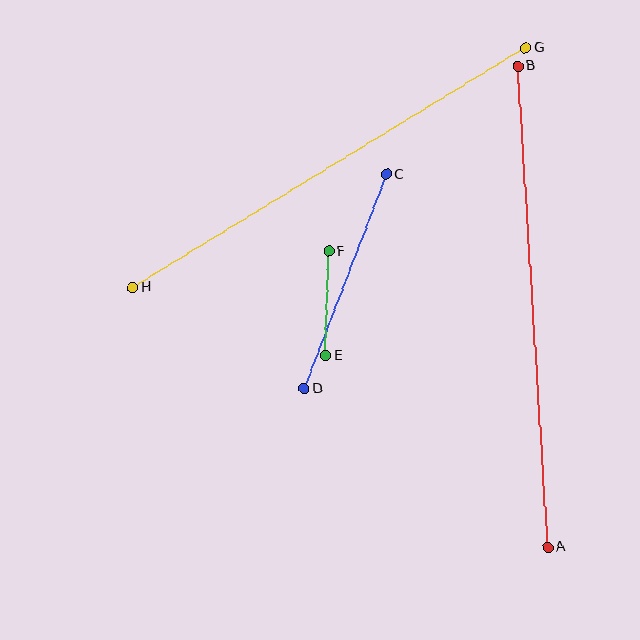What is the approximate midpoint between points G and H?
The midpoint is at approximately (329, 167) pixels.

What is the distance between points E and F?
The distance is approximately 104 pixels.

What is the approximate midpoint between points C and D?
The midpoint is at approximately (345, 282) pixels.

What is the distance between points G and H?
The distance is approximately 460 pixels.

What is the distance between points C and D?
The distance is approximately 229 pixels.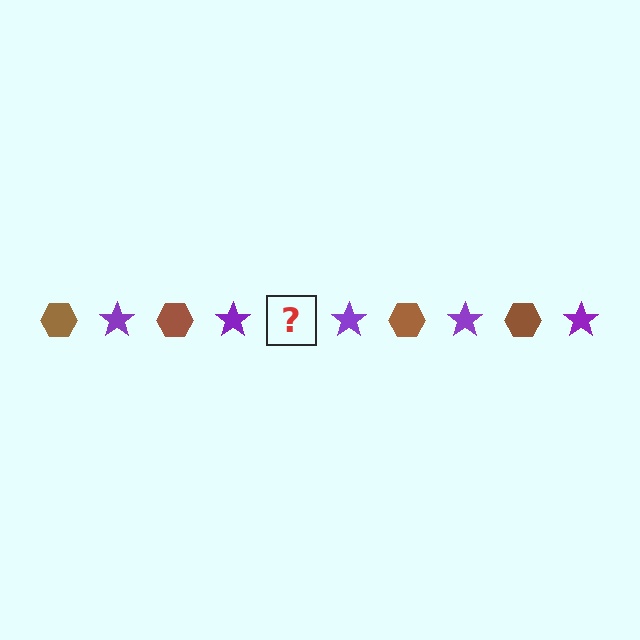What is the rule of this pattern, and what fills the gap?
The rule is that the pattern alternates between brown hexagon and purple star. The gap should be filled with a brown hexagon.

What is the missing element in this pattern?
The missing element is a brown hexagon.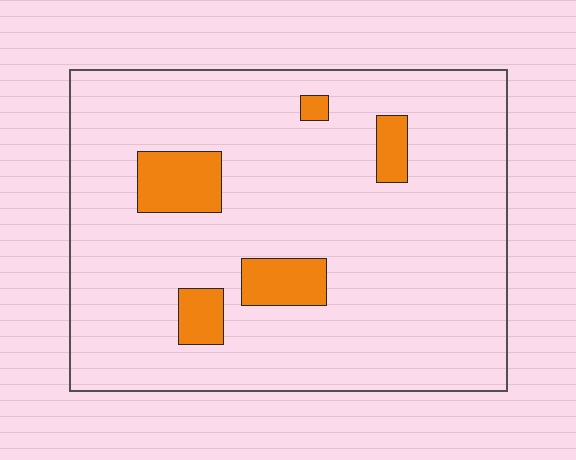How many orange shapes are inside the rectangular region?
5.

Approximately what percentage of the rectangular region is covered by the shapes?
Approximately 10%.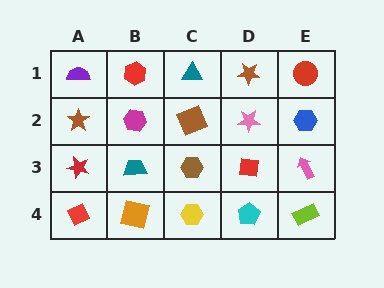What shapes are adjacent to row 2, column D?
A brown star (row 1, column D), a red square (row 3, column D), a brown square (row 2, column C), a blue hexagon (row 2, column E).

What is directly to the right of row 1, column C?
A brown star.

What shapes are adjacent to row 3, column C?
A brown square (row 2, column C), a yellow hexagon (row 4, column C), a teal trapezoid (row 3, column B), a red square (row 3, column D).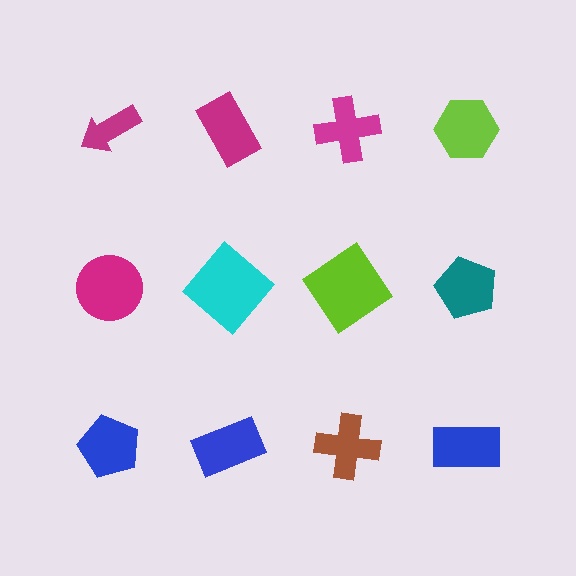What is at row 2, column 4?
A teal pentagon.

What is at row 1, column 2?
A magenta rectangle.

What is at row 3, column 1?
A blue pentagon.